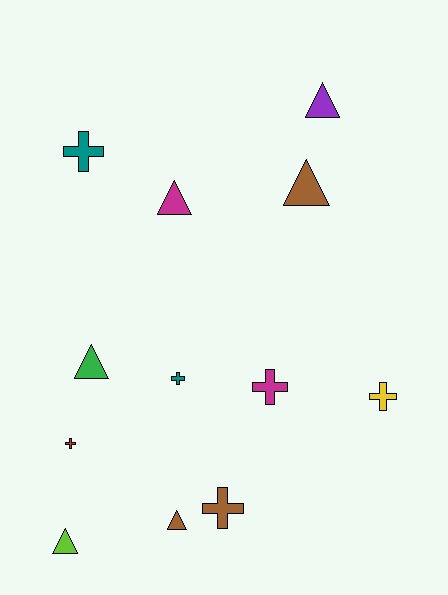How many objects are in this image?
There are 12 objects.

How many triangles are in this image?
There are 6 triangles.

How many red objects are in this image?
There is 1 red object.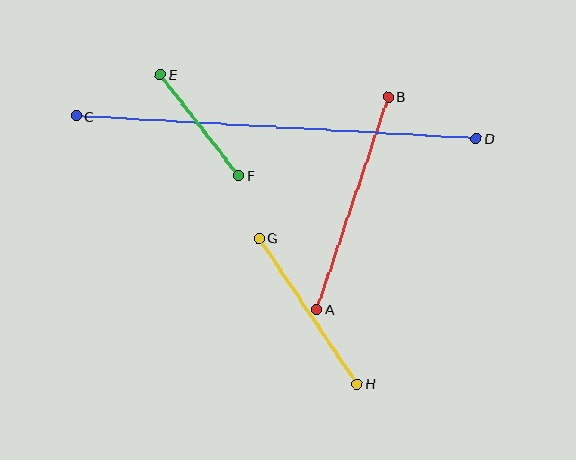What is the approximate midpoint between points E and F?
The midpoint is at approximately (200, 125) pixels.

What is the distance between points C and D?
The distance is approximately 400 pixels.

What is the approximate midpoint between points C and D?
The midpoint is at approximately (276, 127) pixels.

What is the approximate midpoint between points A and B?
The midpoint is at approximately (353, 203) pixels.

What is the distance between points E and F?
The distance is approximately 128 pixels.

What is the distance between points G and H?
The distance is approximately 176 pixels.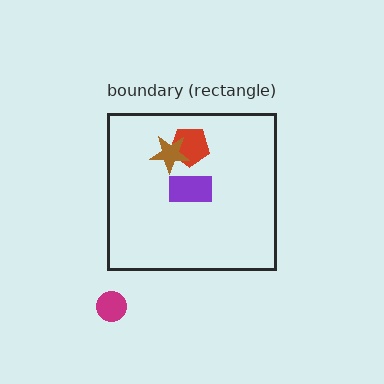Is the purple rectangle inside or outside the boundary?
Inside.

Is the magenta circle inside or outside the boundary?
Outside.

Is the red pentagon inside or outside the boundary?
Inside.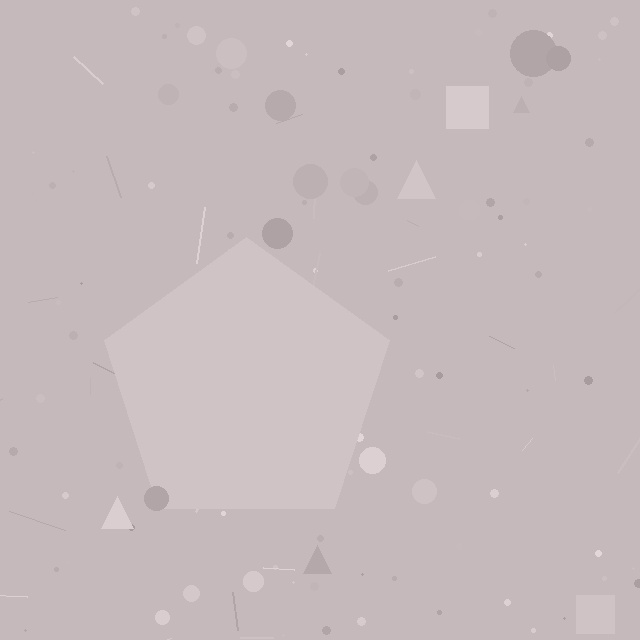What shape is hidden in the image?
A pentagon is hidden in the image.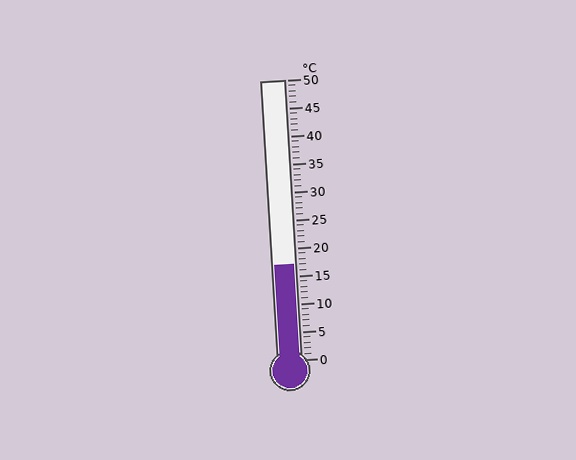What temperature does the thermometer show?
The thermometer shows approximately 17°C.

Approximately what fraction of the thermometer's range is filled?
The thermometer is filled to approximately 35% of its range.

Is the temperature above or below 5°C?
The temperature is above 5°C.